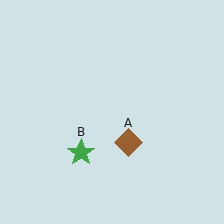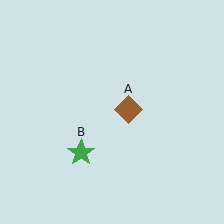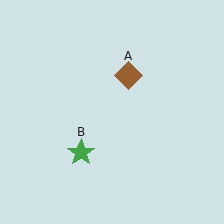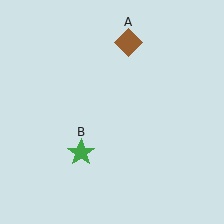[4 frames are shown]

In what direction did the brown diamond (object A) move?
The brown diamond (object A) moved up.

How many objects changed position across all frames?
1 object changed position: brown diamond (object A).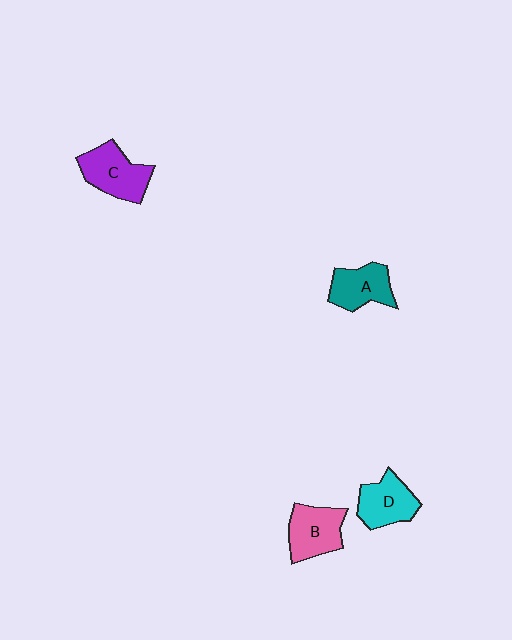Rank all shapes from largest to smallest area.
From largest to smallest: C (purple), B (pink), D (cyan), A (teal).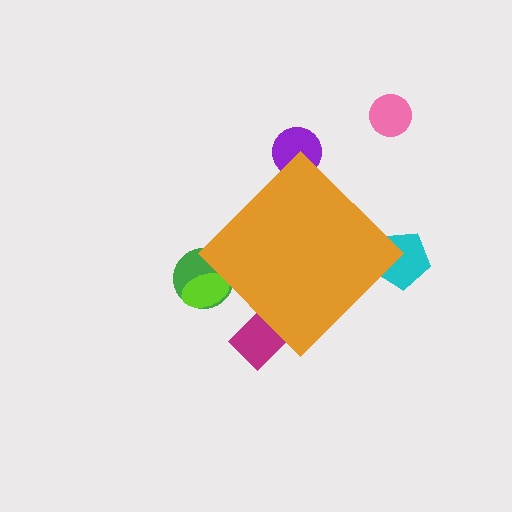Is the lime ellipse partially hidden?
Yes, the lime ellipse is partially hidden behind the orange diamond.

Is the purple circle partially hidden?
Yes, the purple circle is partially hidden behind the orange diamond.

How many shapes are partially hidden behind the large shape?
5 shapes are partially hidden.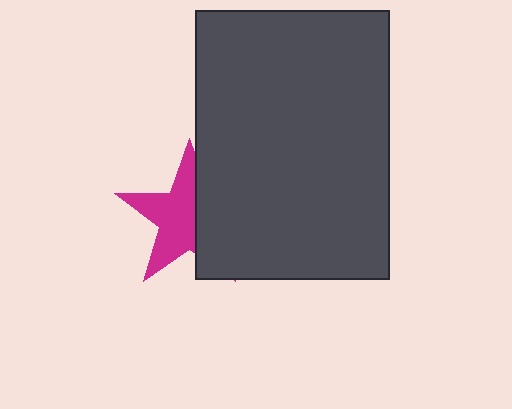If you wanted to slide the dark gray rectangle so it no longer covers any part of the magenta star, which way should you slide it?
Slide it right — that is the most direct way to separate the two shapes.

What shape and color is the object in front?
The object in front is a dark gray rectangle.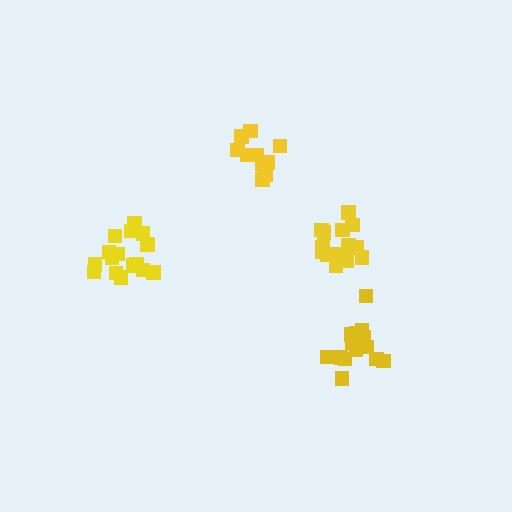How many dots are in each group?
Group 1: 11 dots, Group 2: 14 dots, Group 3: 16 dots, Group 4: 15 dots (56 total).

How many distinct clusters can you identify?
There are 4 distinct clusters.